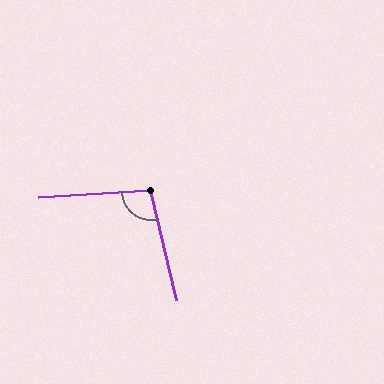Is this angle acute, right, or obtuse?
It is obtuse.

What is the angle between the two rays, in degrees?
Approximately 100 degrees.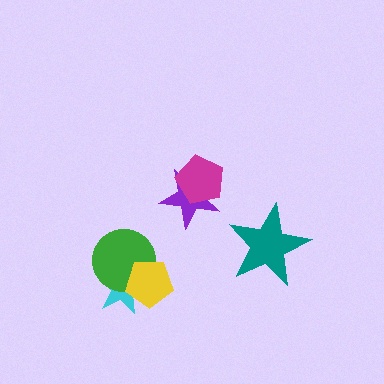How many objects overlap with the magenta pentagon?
1 object overlaps with the magenta pentagon.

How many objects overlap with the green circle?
2 objects overlap with the green circle.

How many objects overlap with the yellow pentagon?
2 objects overlap with the yellow pentagon.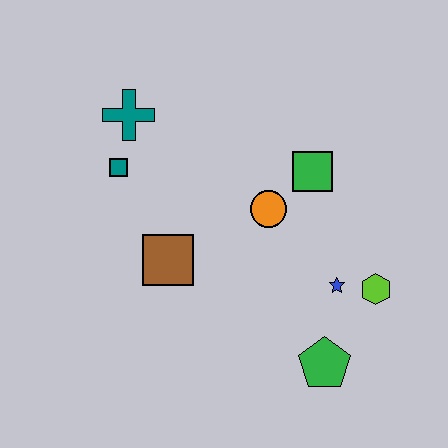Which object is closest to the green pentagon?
The blue star is closest to the green pentagon.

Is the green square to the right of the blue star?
No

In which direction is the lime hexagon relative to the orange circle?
The lime hexagon is to the right of the orange circle.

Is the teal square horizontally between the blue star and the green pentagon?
No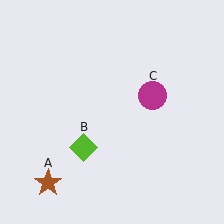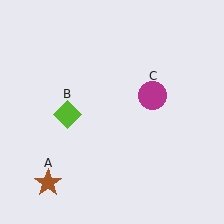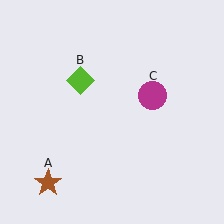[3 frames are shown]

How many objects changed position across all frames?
1 object changed position: lime diamond (object B).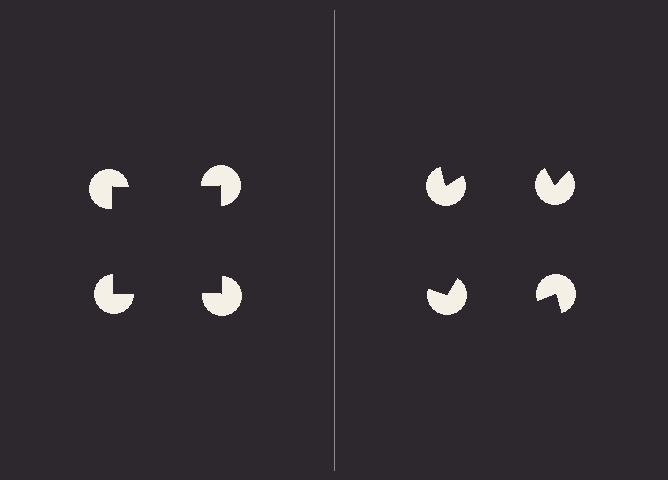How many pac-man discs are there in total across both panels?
8 — 4 on each side.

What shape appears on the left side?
An illusory square.